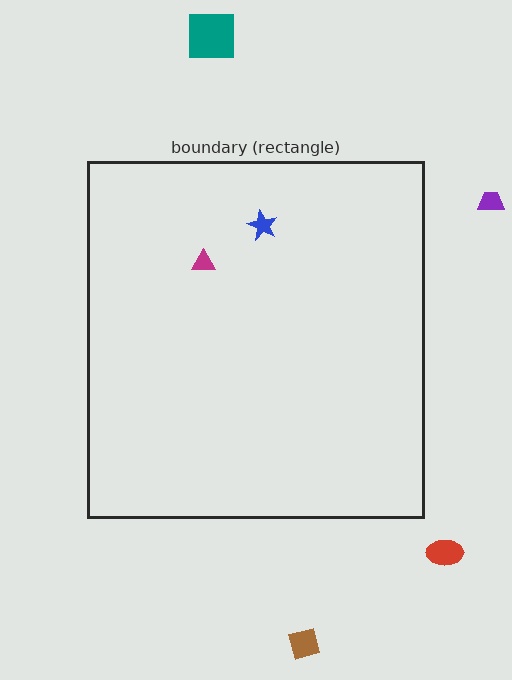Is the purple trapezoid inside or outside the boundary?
Outside.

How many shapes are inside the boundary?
2 inside, 4 outside.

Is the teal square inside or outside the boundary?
Outside.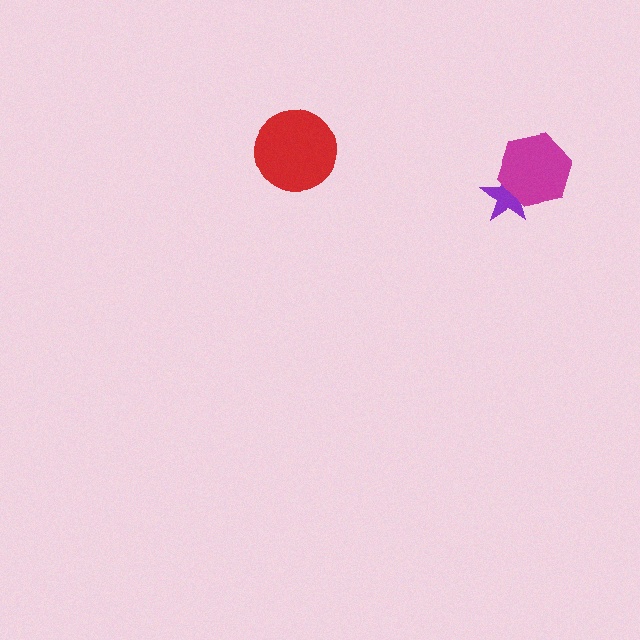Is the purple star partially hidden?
Yes, it is partially covered by another shape.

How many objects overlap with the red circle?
0 objects overlap with the red circle.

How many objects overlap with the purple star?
1 object overlaps with the purple star.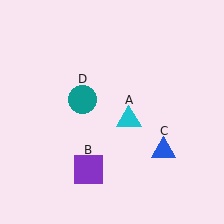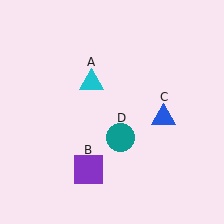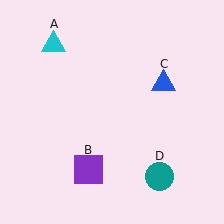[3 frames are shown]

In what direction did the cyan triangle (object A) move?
The cyan triangle (object A) moved up and to the left.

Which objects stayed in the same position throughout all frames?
Purple square (object B) remained stationary.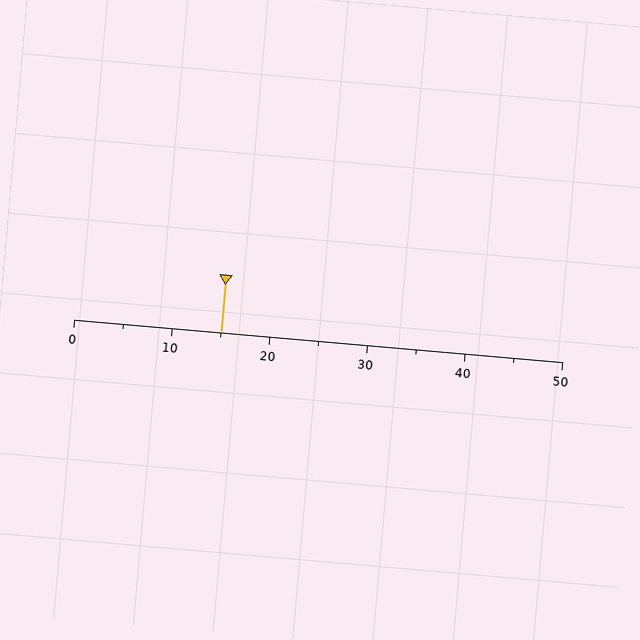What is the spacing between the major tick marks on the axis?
The major ticks are spaced 10 apart.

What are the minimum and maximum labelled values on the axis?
The axis runs from 0 to 50.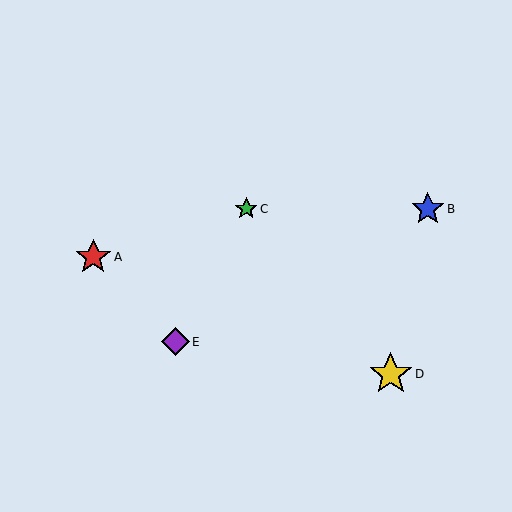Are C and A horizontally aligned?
No, C is at y≈209 and A is at y≈257.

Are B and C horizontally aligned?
Yes, both are at y≈209.